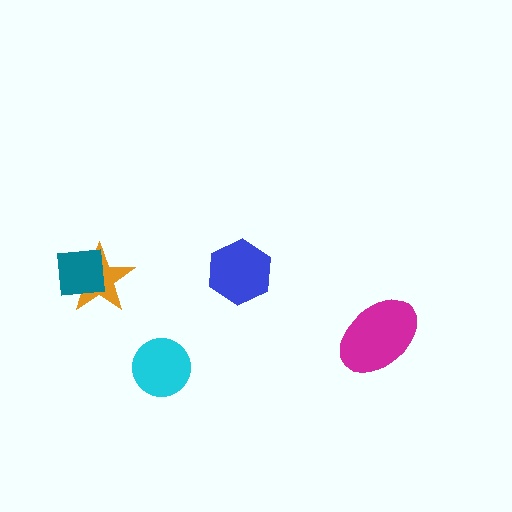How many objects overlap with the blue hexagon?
0 objects overlap with the blue hexagon.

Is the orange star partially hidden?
Yes, it is partially covered by another shape.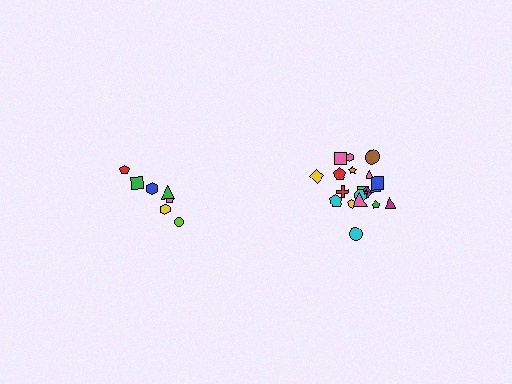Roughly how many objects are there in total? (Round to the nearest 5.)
Roughly 30 objects in total.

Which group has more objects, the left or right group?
The right group.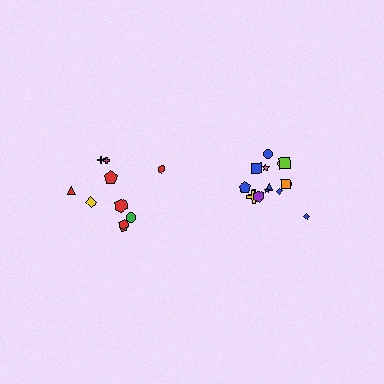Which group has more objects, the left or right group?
The right group.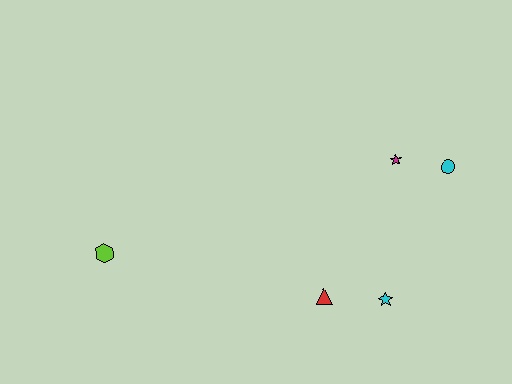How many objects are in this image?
There are 5 objects.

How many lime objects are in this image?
There is 1 lime object.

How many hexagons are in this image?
There is 1 hexagon.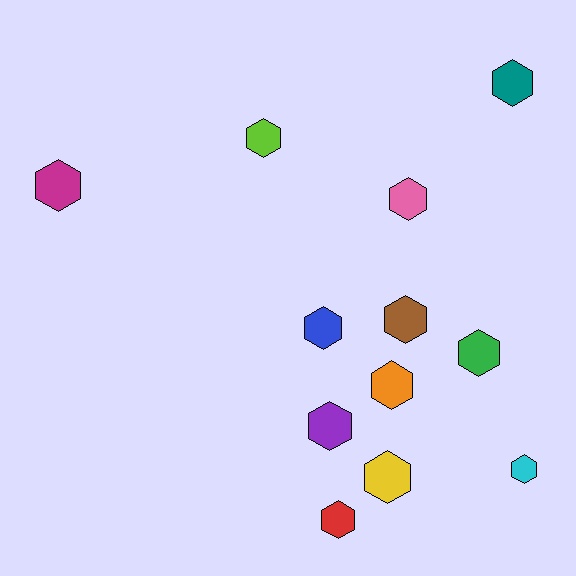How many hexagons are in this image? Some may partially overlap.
There are 12 hexagons.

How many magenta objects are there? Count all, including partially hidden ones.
There is 1 magenta object.